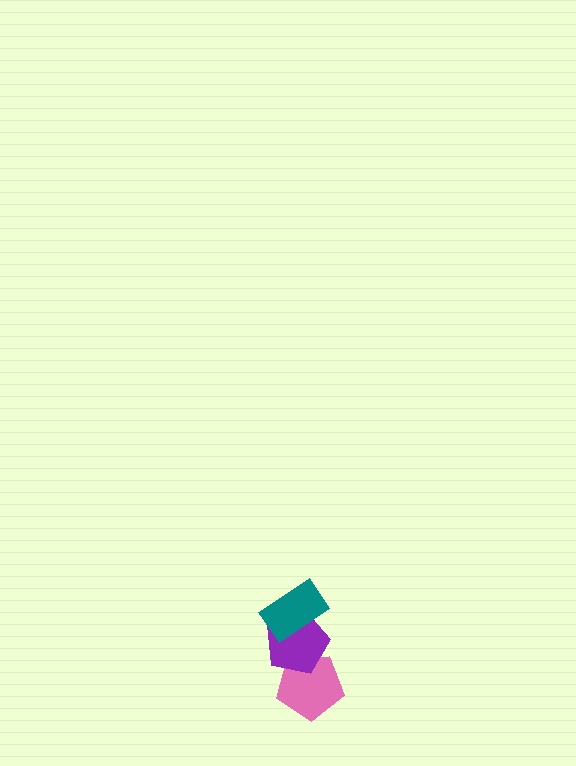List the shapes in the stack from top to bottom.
From top to bottom: the teal rectangle, the purple pentagon, the pink pentagon.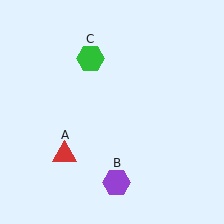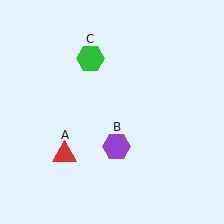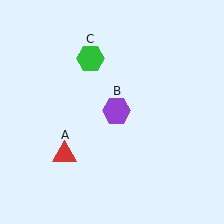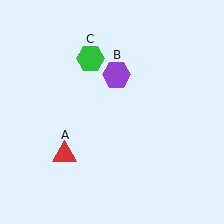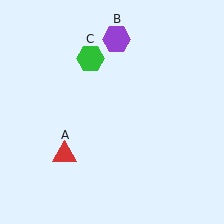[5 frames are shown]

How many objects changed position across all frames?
1 object changed position: purple hexagon (object B).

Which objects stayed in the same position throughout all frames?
Red triangle (object A) and green hexagon (object C) remained stationary.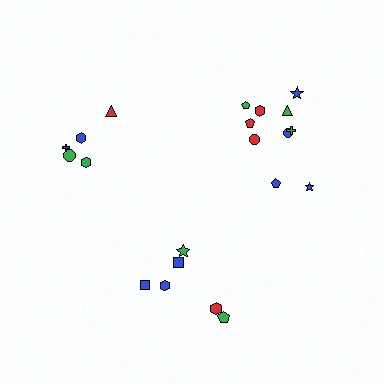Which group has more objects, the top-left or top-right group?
The top-right group.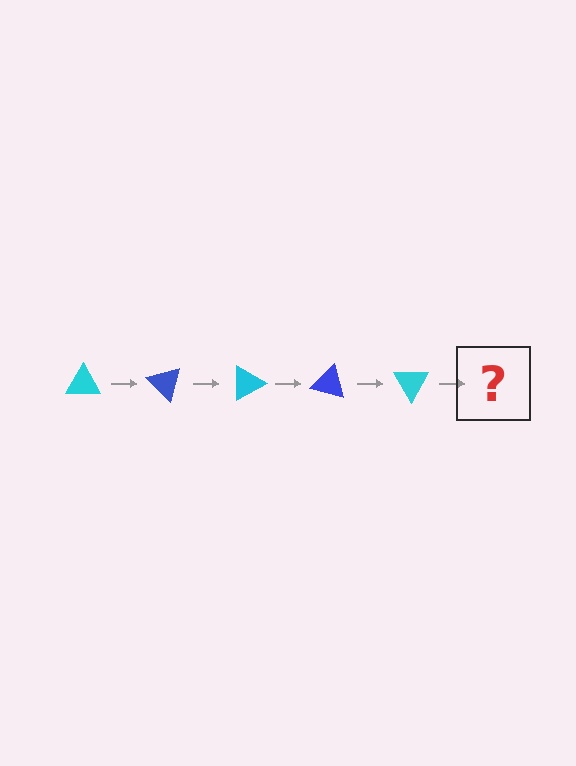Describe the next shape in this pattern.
It should be a blue triangle, rotated 225 degrees from the start.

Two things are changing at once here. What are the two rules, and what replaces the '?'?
The two rules are that it rotates 45 degrees each step and the color cycles through cyan and blue. The '?' should be a blue triangle, rotated 225 degrees from the start.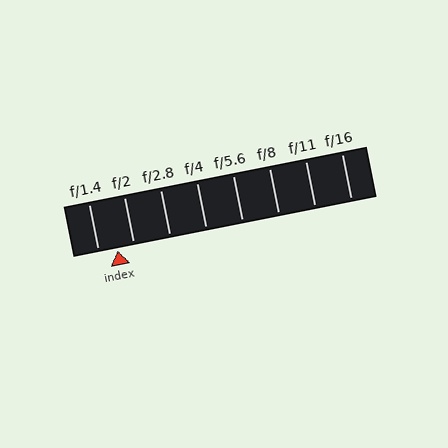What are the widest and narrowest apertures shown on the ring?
The widest aperture shown is f/1.4 and the narrowest is f/16.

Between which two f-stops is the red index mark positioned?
The index mark is between f/1.4 and f/2.